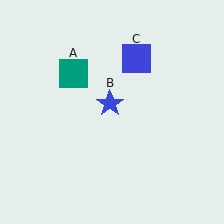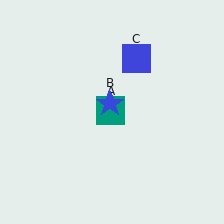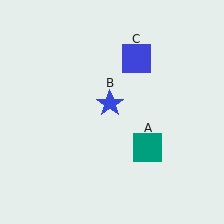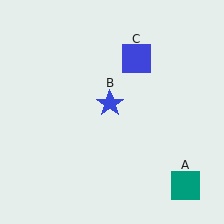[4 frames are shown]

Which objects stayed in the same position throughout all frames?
Blue star (object B) and blue square (object C) remained stationary.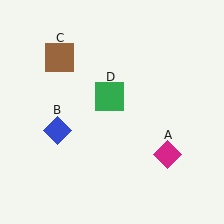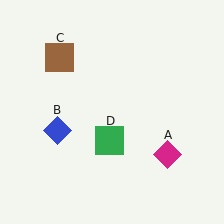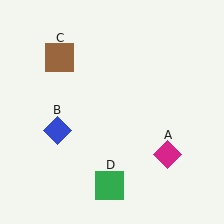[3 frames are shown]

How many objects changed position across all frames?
1 object changed position: green square (object D).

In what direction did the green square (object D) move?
The green square (object D) moved down.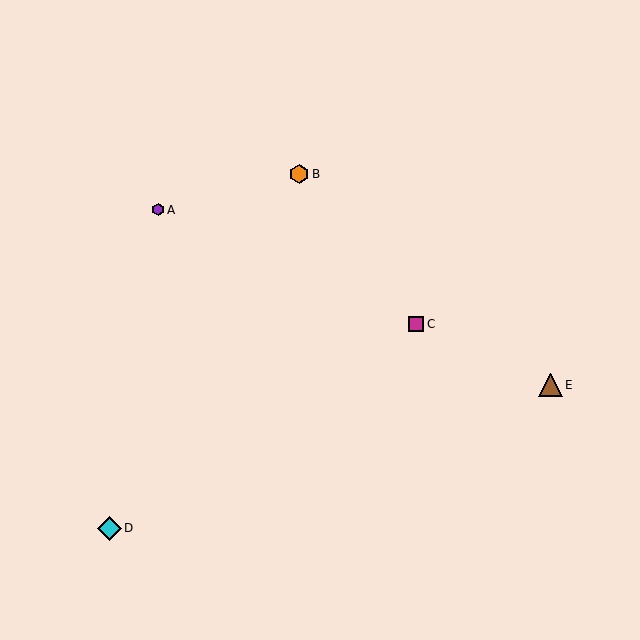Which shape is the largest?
The cyan diamond (labeled D) is the largest.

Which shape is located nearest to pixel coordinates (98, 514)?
The cyan diamond (labeled D) at (110, 528) is nearest to that location.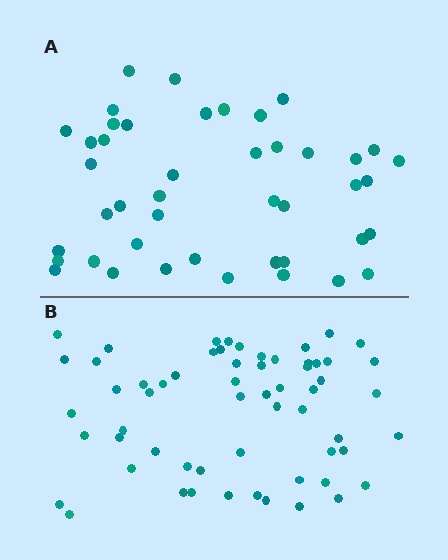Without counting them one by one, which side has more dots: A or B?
Region B (the bottom region) has more dots.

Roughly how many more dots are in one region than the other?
Region B has approximately 15 more dots than region A.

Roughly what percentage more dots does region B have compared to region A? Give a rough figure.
About 35% more.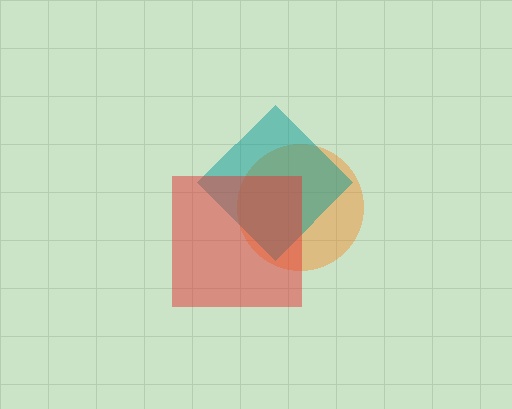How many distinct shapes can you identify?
There are 3 distinct shapes: an orange circle, a teal diamond, a red square.